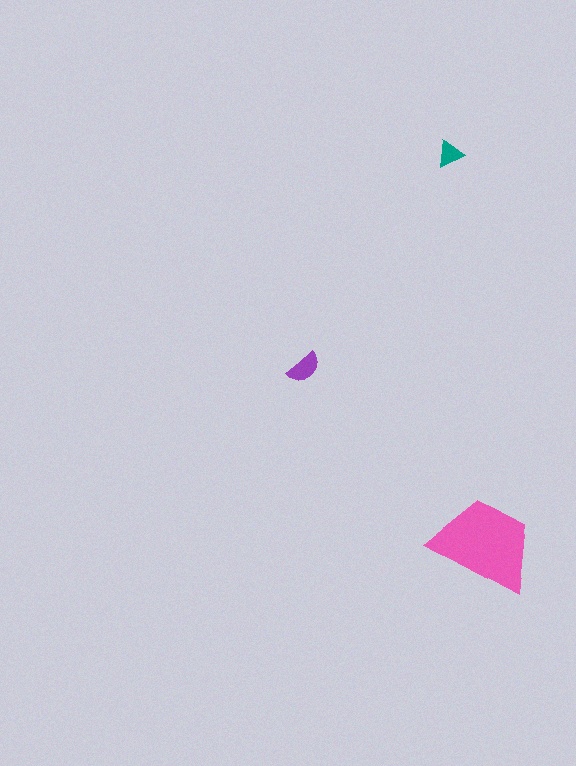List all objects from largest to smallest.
The pink trapezoid, the purple semicircle, the teal triangle.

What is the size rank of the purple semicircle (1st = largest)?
2nd.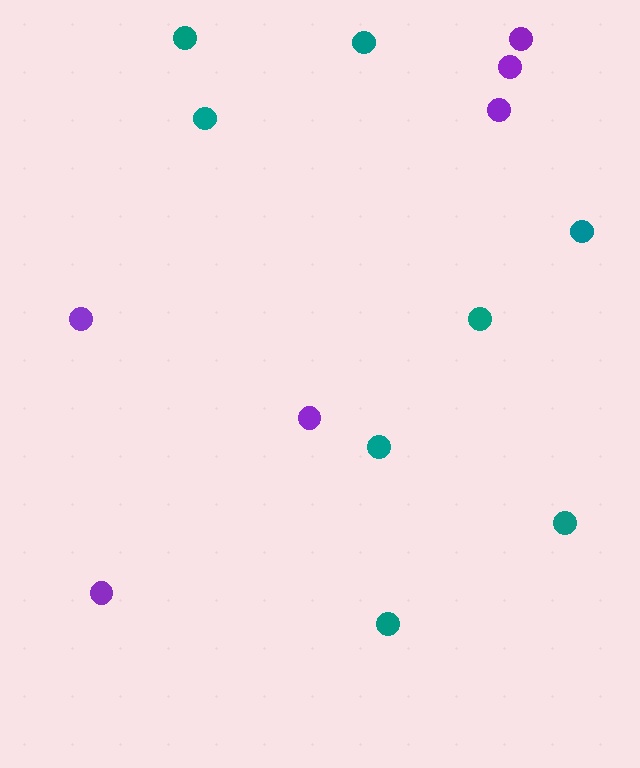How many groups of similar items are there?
There are 2 groups: one group of teal circles (8) and one group of purple circles (6).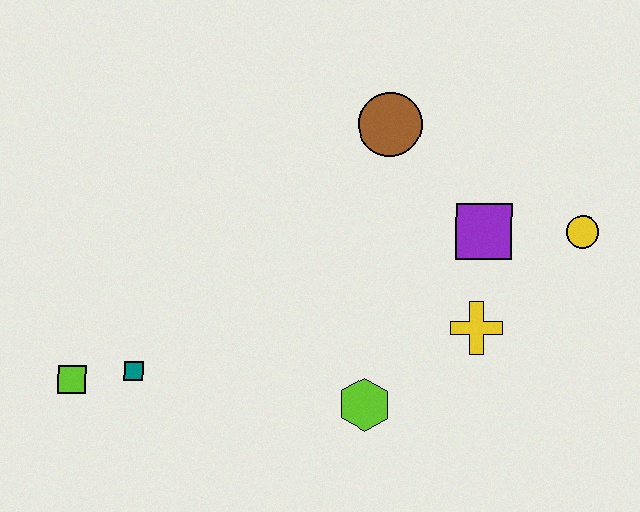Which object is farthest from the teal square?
The yellow circle is farthest from the teal square.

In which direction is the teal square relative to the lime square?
The teal square is to the right of the lime square.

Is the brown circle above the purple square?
Yes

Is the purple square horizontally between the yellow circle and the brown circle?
Yes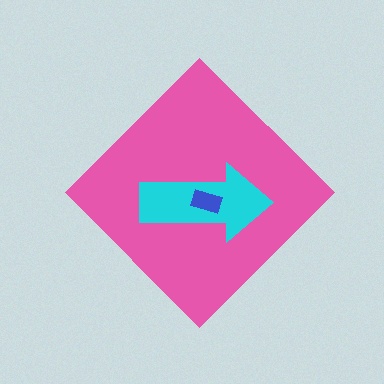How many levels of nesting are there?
3.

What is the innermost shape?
The blue rectangle.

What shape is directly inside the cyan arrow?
The blue rectangle.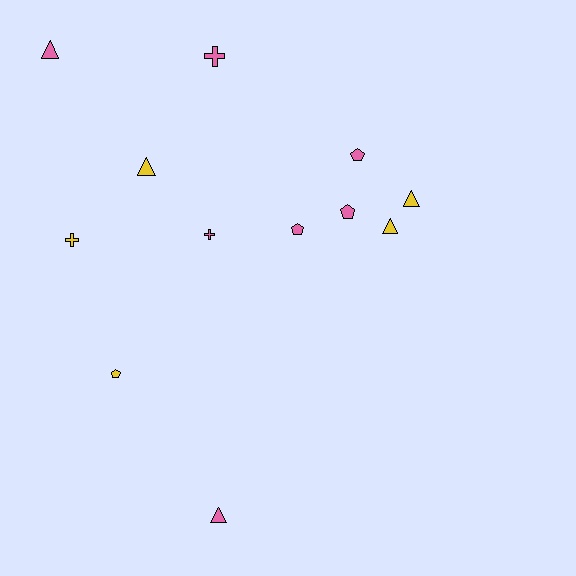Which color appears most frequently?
Pink, with 7 objects.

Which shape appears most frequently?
Triangle, with 5 objects.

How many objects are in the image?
There are 12 objects.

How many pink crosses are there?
There are 2 pink crosses.